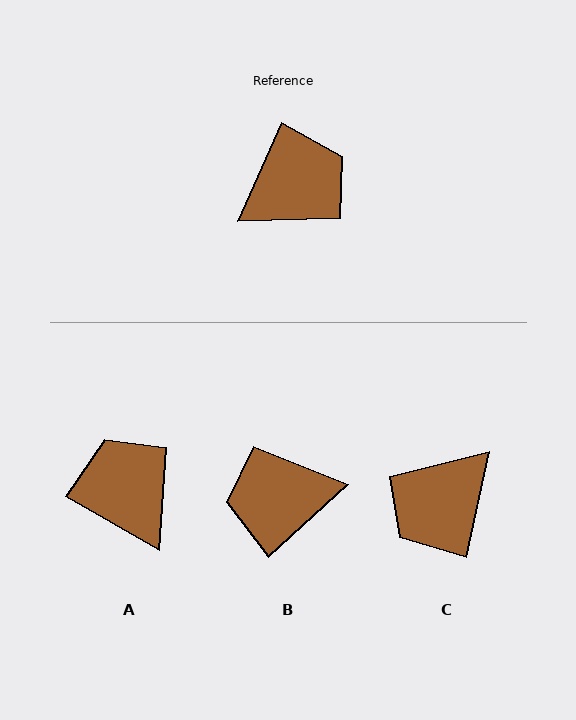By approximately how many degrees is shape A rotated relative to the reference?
Approximately 84 degrees counter-clockwise.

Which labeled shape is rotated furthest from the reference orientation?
C, about 168 degrees away.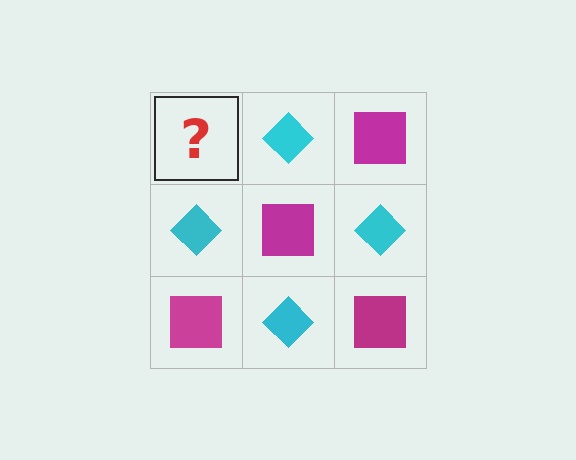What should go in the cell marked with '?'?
The missing cell should contain a magenta square.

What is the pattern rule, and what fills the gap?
The rule is that it alternates magenta square and cyan diamond in a checkerboard pattern. The gap should be filled with a magenta square.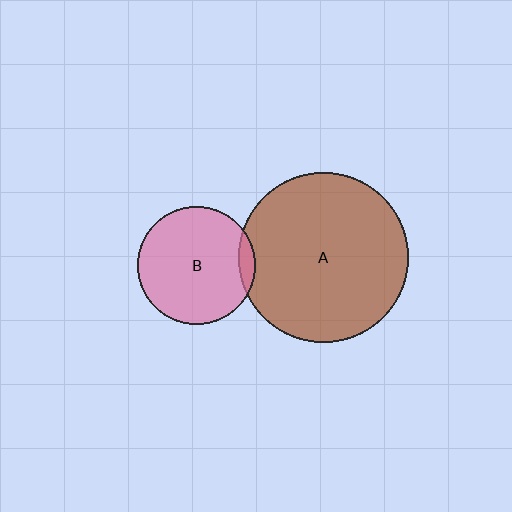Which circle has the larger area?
Circle A (brown).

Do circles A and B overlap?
Yes.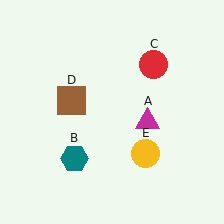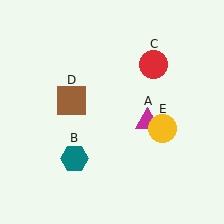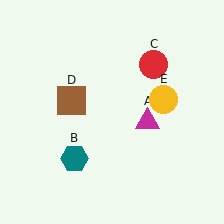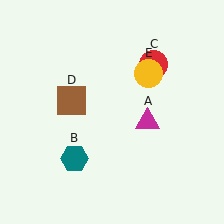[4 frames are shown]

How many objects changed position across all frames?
1 object changed position: yellow circle (object E).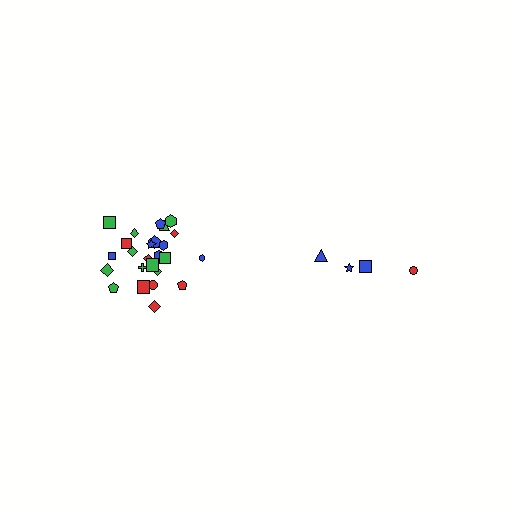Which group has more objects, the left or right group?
The left group.